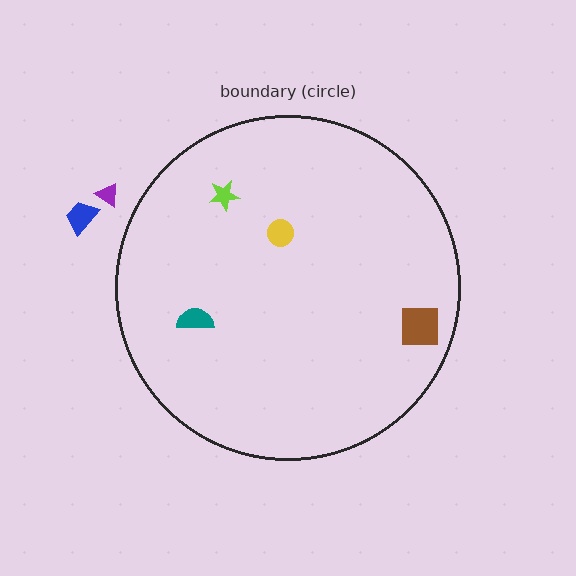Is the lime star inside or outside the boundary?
Inside.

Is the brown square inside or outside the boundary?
Inside.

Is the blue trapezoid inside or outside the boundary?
Outside.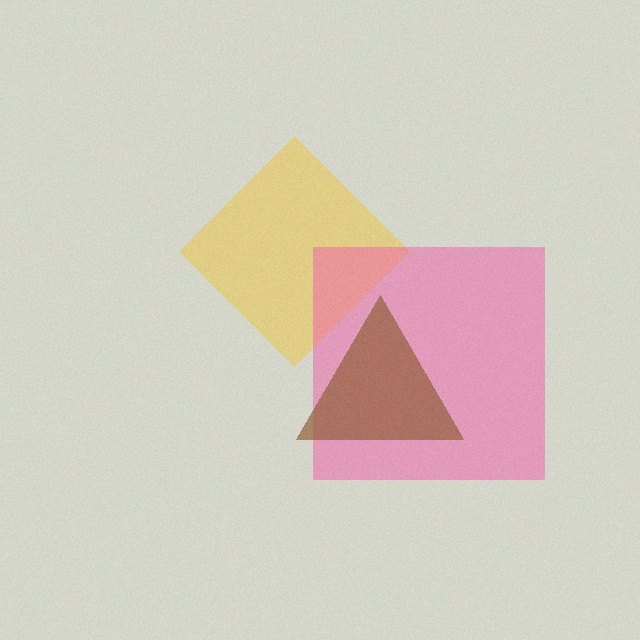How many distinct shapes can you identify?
There are 3 distinct shapes: a yellow diamond, a pink square, a brown triangle.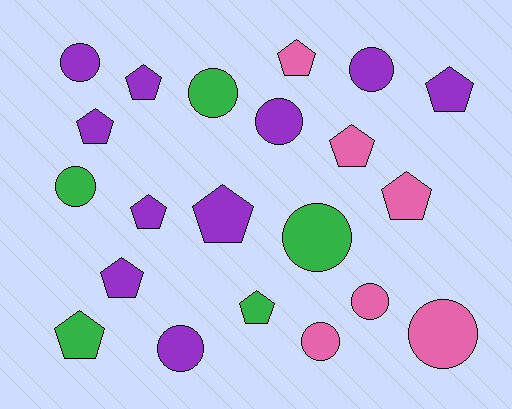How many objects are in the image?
There are 21 objects.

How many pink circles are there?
There are 3 pink circles.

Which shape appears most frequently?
Pentagon, with 11 objects.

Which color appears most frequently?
Purple, with 10 objects.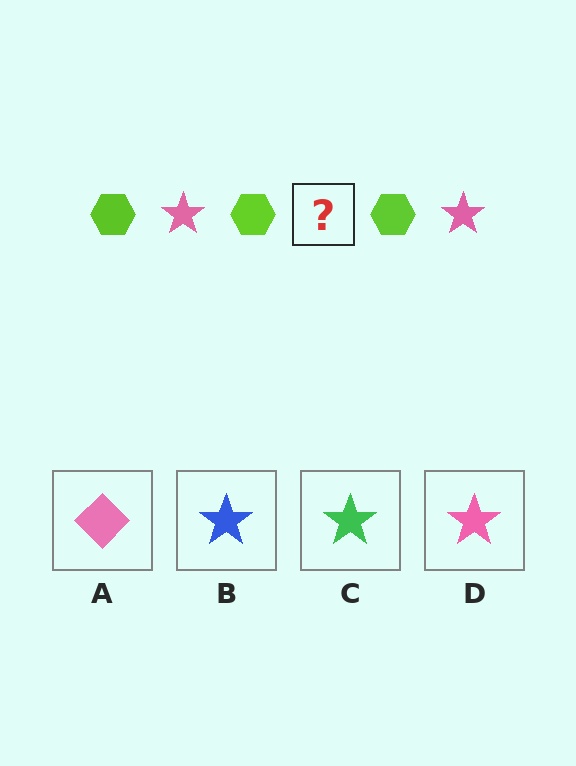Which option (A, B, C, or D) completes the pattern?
D.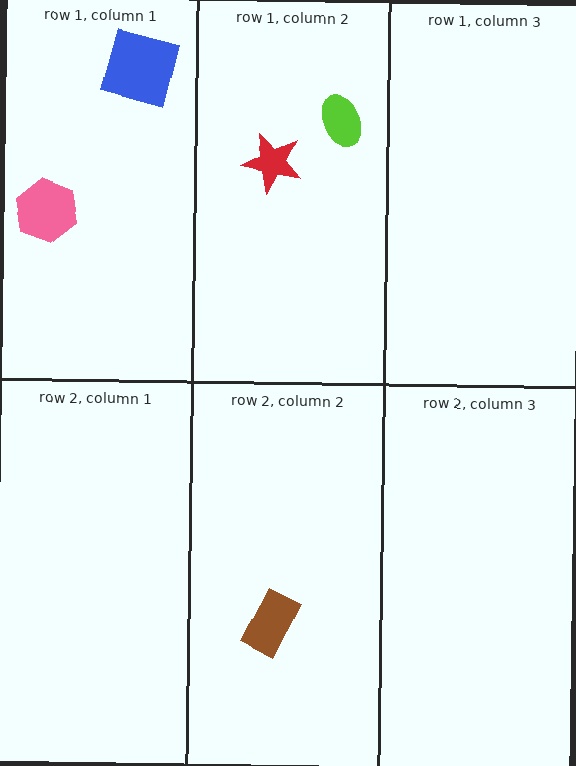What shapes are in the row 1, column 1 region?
The pink hexagon, the blue square.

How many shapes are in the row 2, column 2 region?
1.